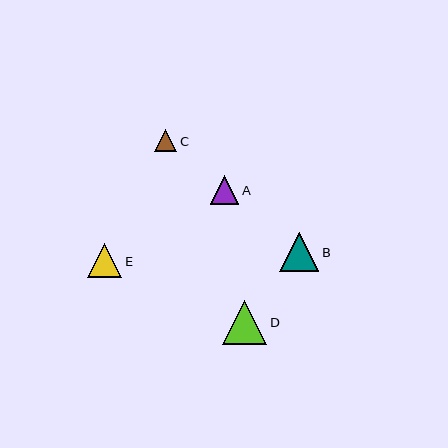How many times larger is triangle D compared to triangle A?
Triangle D is approximately 1.5 times the size of triangle A.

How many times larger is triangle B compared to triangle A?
Triangle B is approximately 1.4 times the size of triangle A.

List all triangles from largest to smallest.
From largest to smallest: D, B, E, A, C.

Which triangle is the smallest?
Triangle C is the smallest with a size of approximately 22 pixels.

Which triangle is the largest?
Triangle D is the largest with a size of approximately 44 pixels.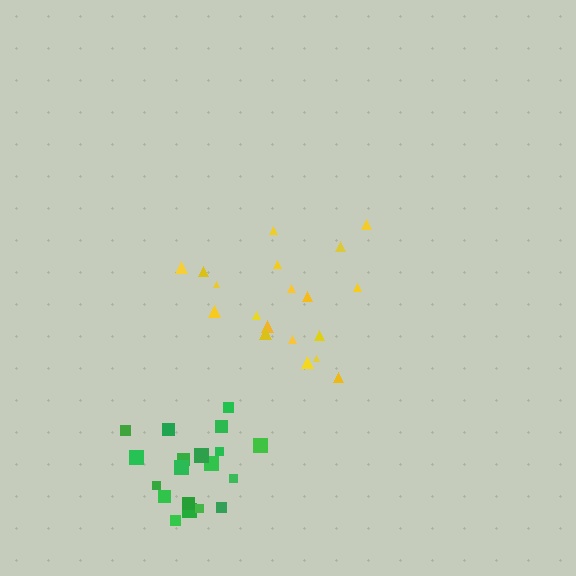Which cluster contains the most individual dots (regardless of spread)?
Green (19).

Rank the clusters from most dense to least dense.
green, yellow.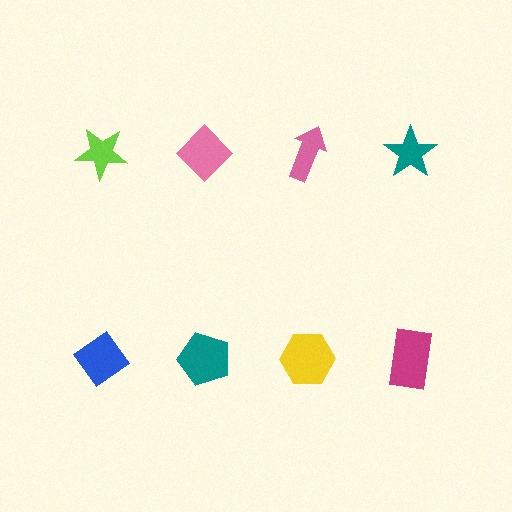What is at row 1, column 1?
A lime star.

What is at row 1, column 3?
A pink arrow.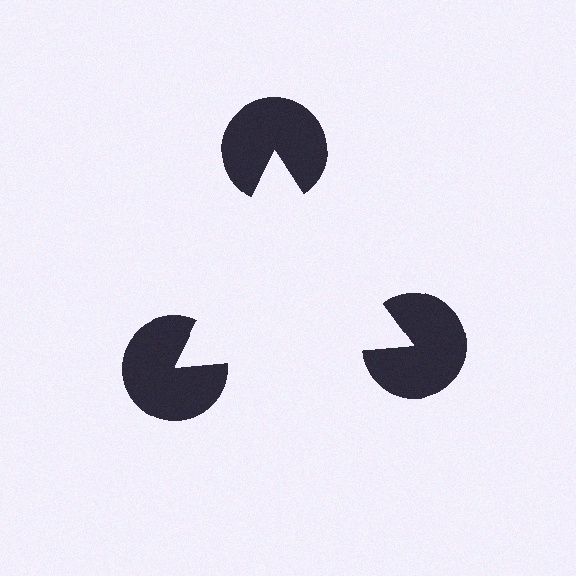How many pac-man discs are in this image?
There are 3 — one at each vertex of the illusory triangle.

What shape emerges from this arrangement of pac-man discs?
An illusory triangle — its edges are inferred from the aligned wedge cuts in the pac-man discs, not physically drawn.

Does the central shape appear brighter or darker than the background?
It typically appears slightly brighter than the background, even though no actual brightness change is drawn.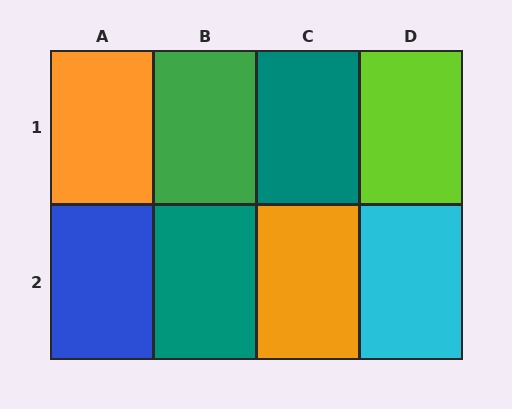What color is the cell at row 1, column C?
Teal.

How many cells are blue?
1 cell is blue.